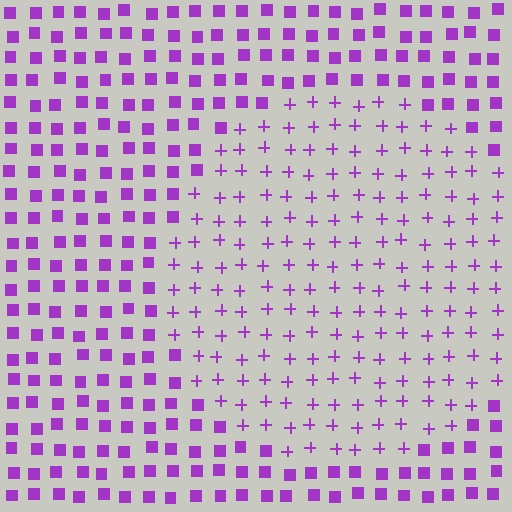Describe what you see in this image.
The image is filled with small purple elements arranged in a uniform grid. A circle-shaped region contains plus signs, while the surrounding area contains squares. The boundary is defined purely by the change in element shape.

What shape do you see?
I see a circle.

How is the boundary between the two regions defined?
The boundary is defined by a change in element shape: plus signs inside vs. squares outside. All elements share the same color and spacing.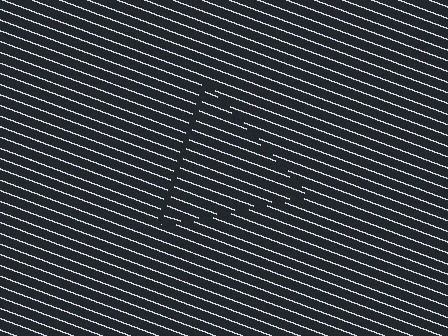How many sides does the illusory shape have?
3 sides — the line-ends trace a triangle.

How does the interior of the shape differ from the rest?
The interior of the shape contains the same grating, shifted by half a period — the contour is defined by the phase discontinuity where line-ends from the inner and outer gratings abut.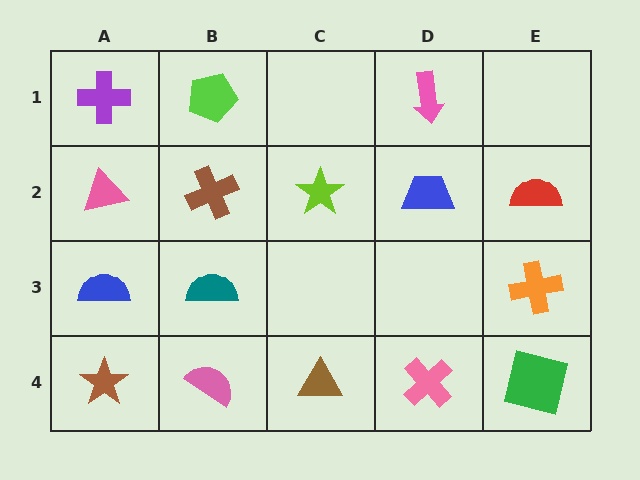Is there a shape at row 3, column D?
No, that cell is empty.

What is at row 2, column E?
A red semicircle.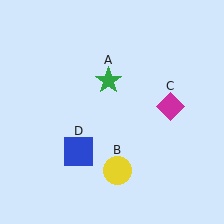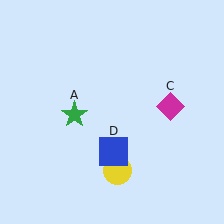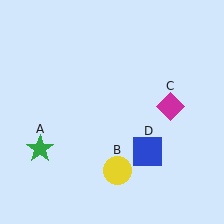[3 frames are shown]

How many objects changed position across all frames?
2 objects changed position: green star (object A), blue square (object D).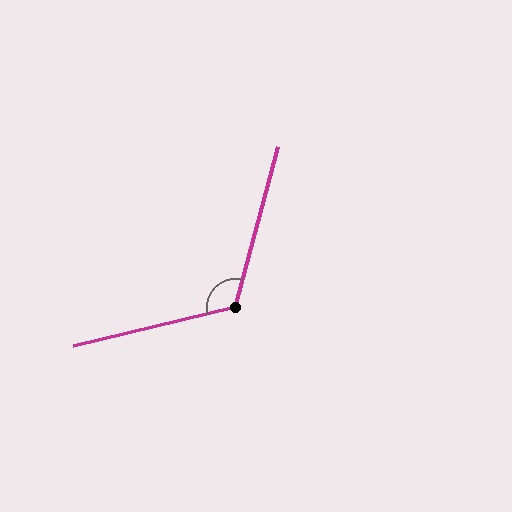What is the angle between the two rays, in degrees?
Approximately 118 degrees.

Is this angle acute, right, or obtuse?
It is obtuse.